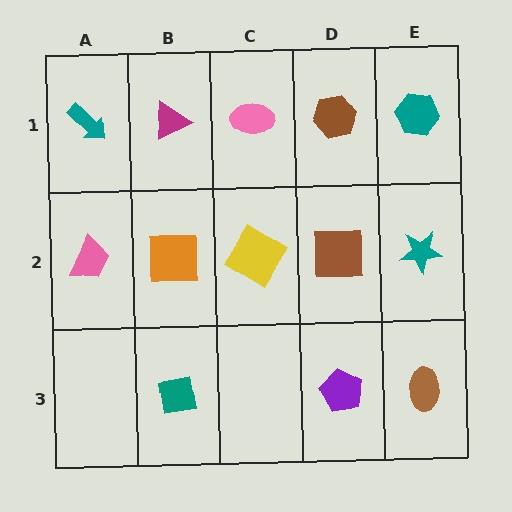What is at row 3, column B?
A teal square.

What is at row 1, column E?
A teal hexagon.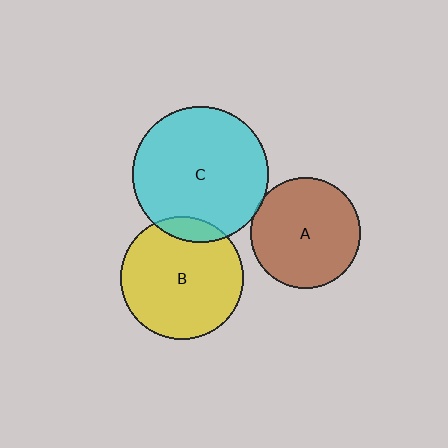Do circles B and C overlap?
Yes.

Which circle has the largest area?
Circle C (cyan).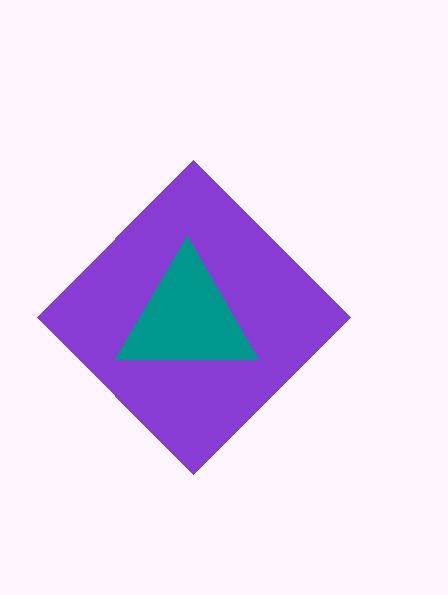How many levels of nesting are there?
2.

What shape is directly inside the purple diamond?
The teal triangle.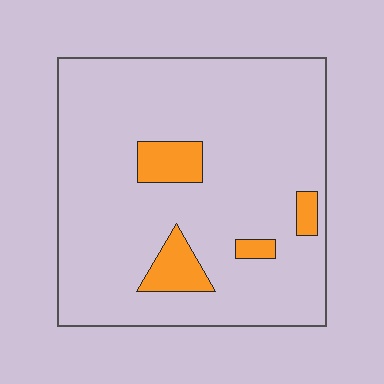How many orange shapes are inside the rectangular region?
4.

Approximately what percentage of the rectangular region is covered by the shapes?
Approximately 10%.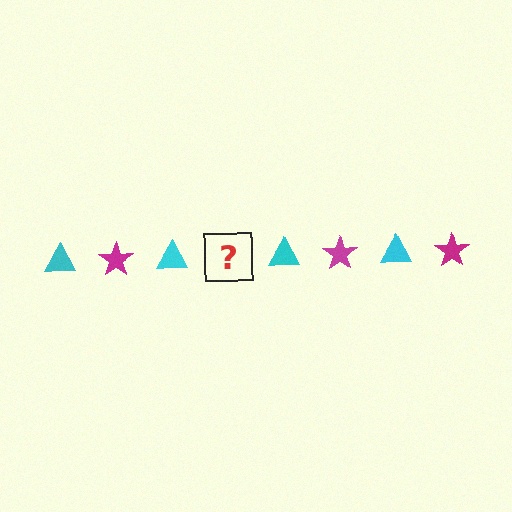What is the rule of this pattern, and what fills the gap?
The rule is that the pattern alternates between cyan triangle and magenta star. The gap should be filled with a magenta star.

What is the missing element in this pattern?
The missing element is a magenta star.